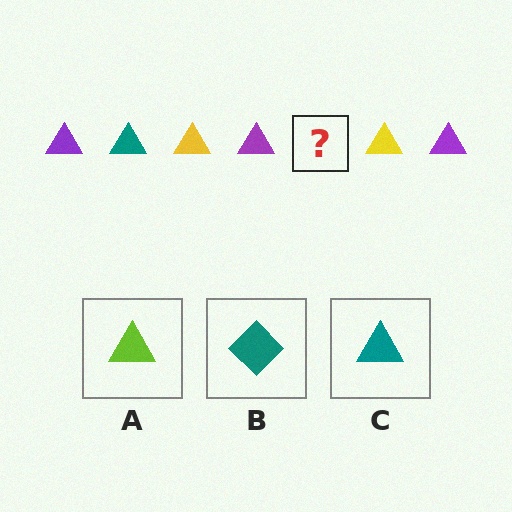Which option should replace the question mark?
Option C.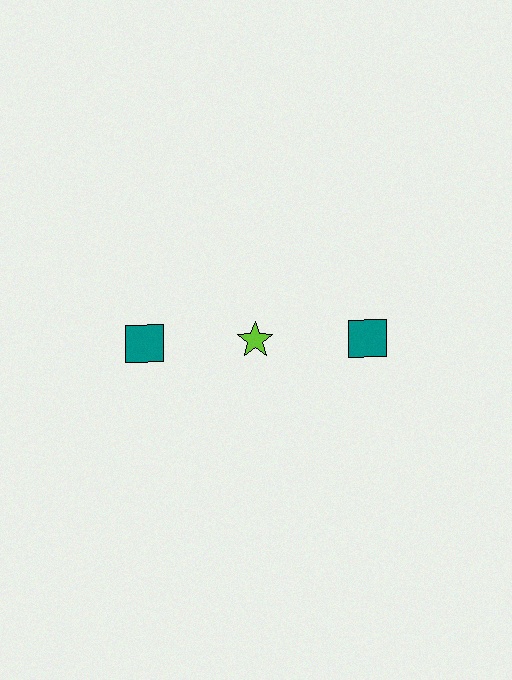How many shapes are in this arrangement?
There are 3 shapes arranged in a grid pattern.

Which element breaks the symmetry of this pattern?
The lime star in the top row, second from left column breaks the symmetry. All other shapes are teal squares.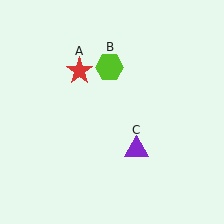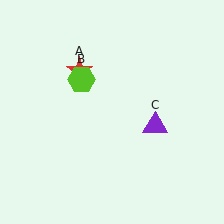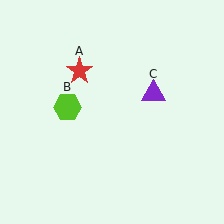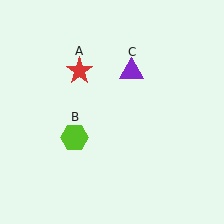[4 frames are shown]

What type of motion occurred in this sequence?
The lime hexagon (object B), purple triangle (object C) rotated counterclockwise around the center of the scene.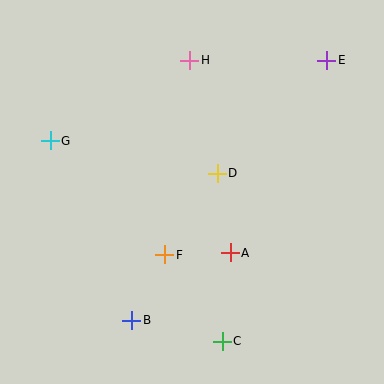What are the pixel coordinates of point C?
Point C is at (222, 341).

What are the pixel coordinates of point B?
Point B is at (132, 320).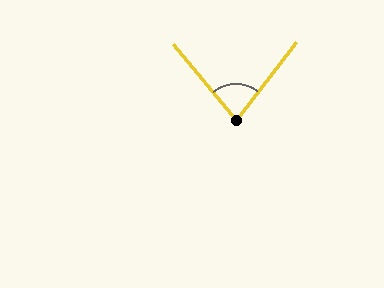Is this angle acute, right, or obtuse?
It is acute.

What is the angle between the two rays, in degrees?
Approximately 77 degrees.